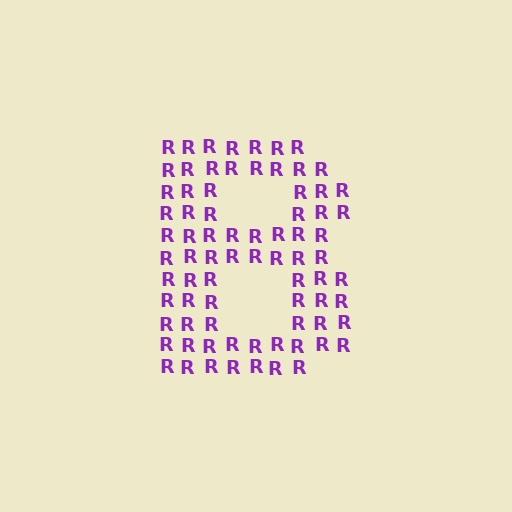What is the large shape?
The large shape is the letter B.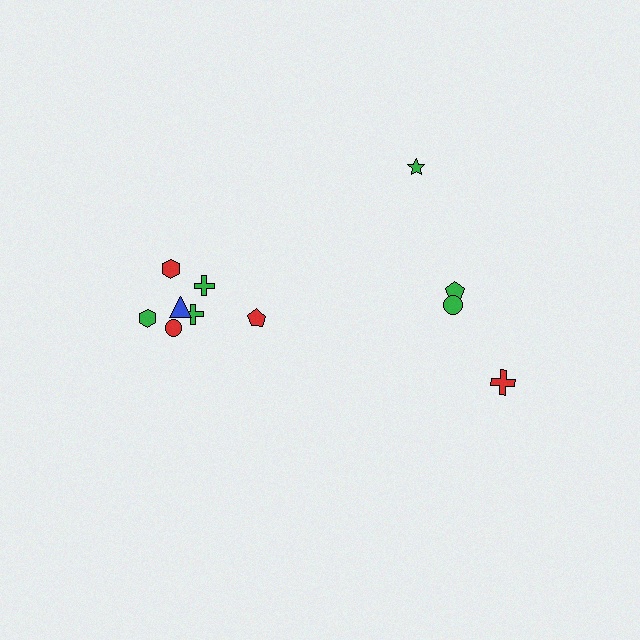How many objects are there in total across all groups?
There are 11 objects.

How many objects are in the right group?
There are 4 objects.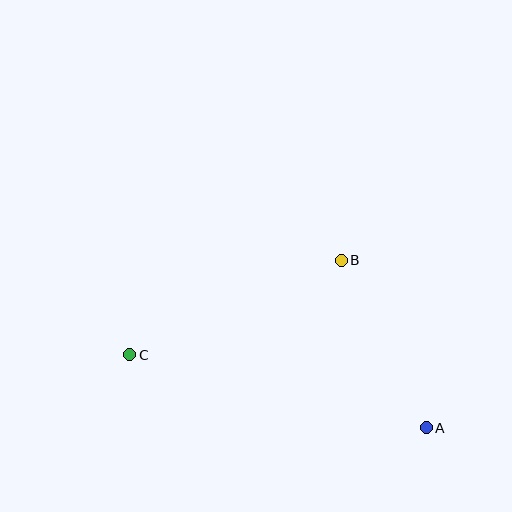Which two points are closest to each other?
Points A and B are closest to each other.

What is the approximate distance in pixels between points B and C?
The distance between B and C is approximately 232 pixels.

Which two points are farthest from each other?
Points A and C are farthest from each other.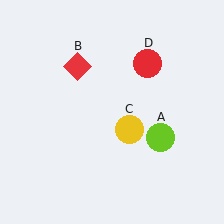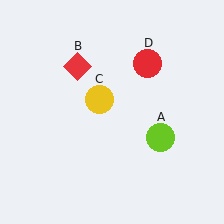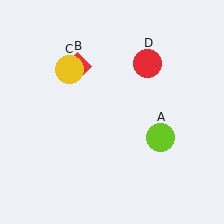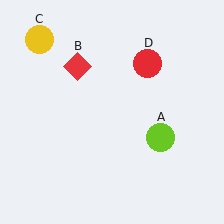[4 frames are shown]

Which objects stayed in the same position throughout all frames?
Lime circle (object A) and red diamond (object B) and red circle (object D) remained stationary.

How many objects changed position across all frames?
1 object changed position: yellow circle (object C).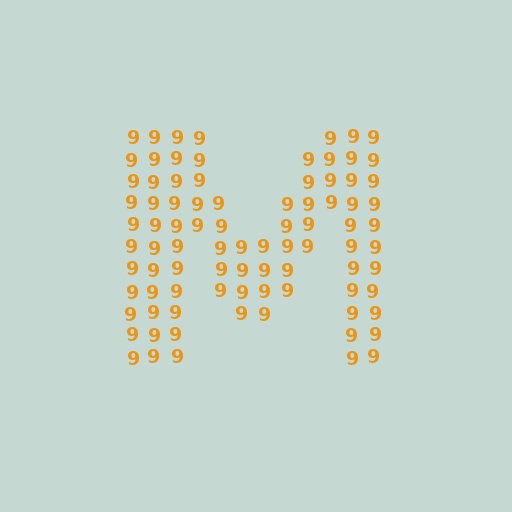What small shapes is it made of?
It is made of small digit 9's.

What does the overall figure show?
The overall figure shows the letter M.